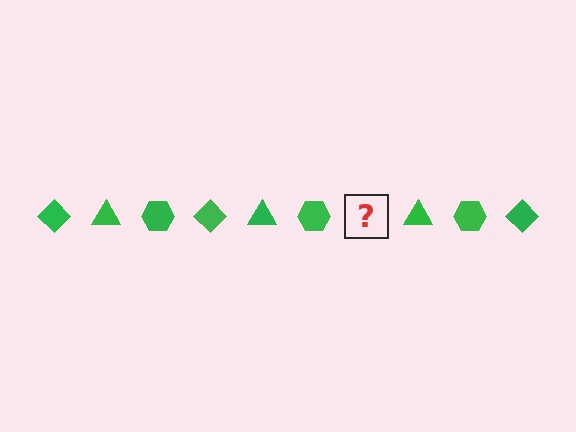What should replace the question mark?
The question mark should be replaced with a green diamond.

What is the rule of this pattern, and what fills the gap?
The rule is that the pattern cycles through diamond, triangle, hexagon shapes in green. The gap should be filled with a green diamond.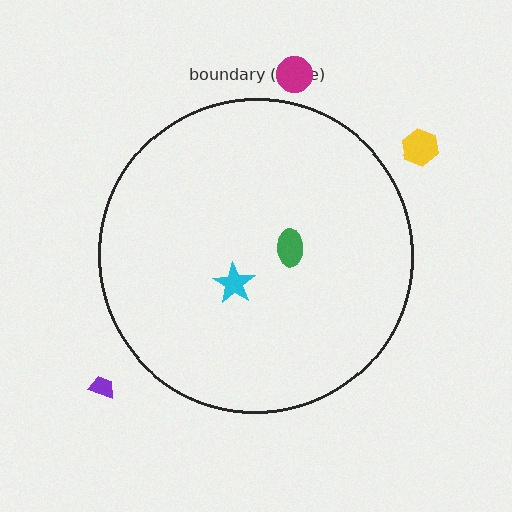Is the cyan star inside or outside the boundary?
Inside.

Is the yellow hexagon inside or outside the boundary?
Outside.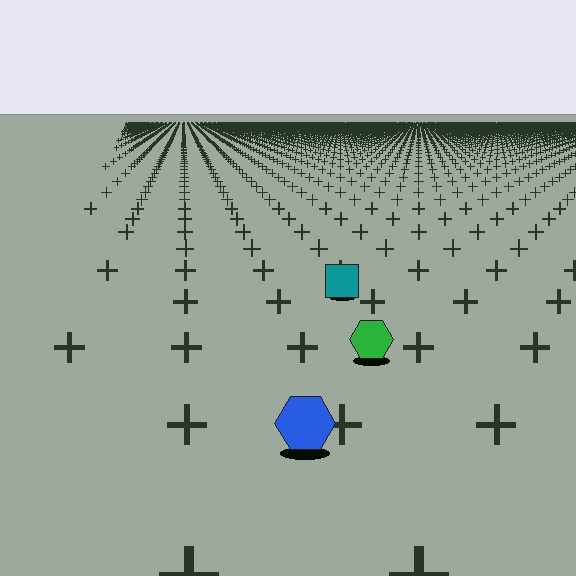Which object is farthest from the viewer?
The teal square is farthest from the viewer. It appears smaller and the ground texture around it is denser.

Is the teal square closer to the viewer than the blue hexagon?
No. The blue hexagon is closer — you can tell from the texture gradient: the ground texture is coarser near it.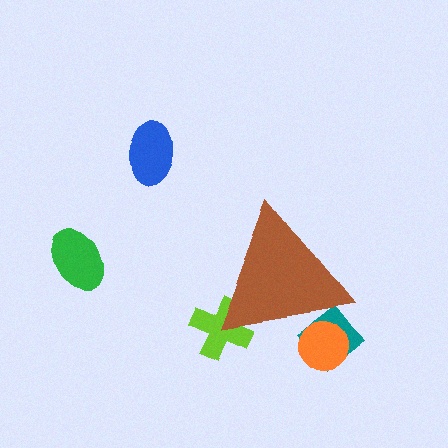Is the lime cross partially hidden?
Yes, the lime cross is partially hidden behind the brown triangle.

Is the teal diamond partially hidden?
Yes, the teal diamond is partially hidden behind the brown triangle.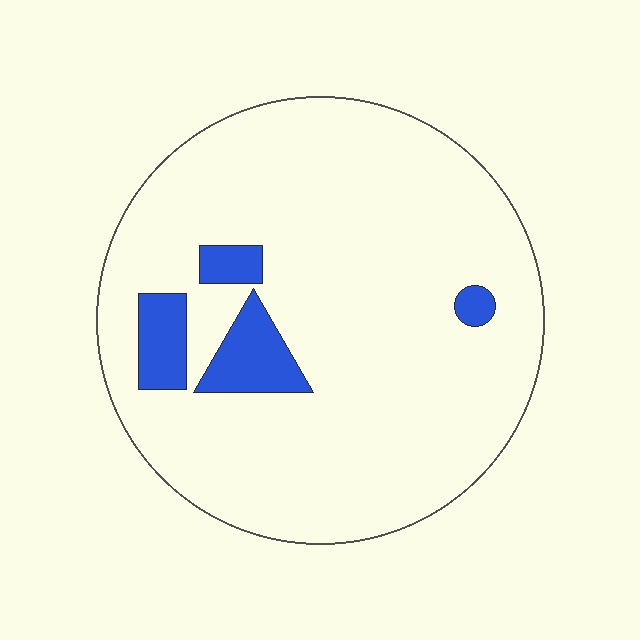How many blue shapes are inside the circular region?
4.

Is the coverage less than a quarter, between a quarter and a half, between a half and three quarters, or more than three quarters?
Less than a quarter.